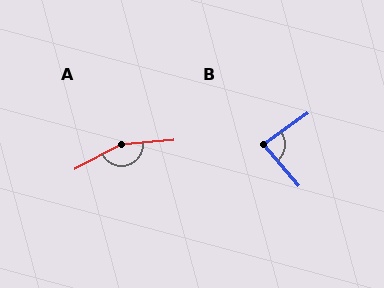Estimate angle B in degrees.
Approximately 84 degrees.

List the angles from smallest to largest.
B (84°), A (157°).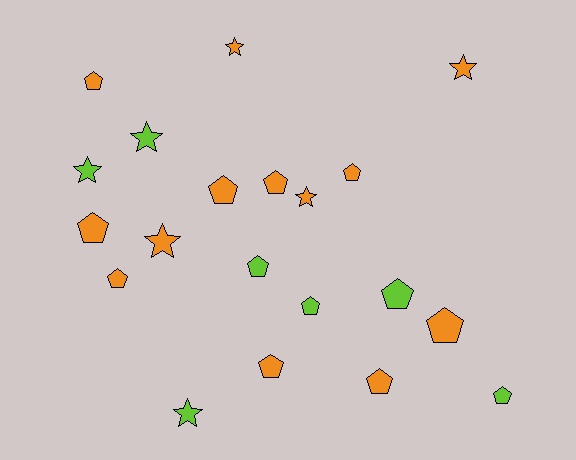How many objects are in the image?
There are 20 objects.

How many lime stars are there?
There are 3 lime stars.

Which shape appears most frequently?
Pentagon, with 13 objects.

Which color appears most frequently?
Orange, with 13 objects.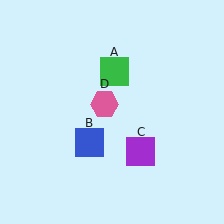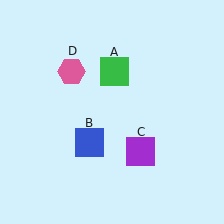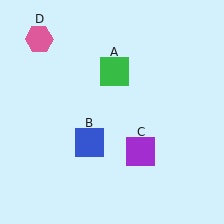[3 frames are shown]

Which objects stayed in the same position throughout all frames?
Green square (object A) and blue square (object B) and purple square (object C) remained stationary.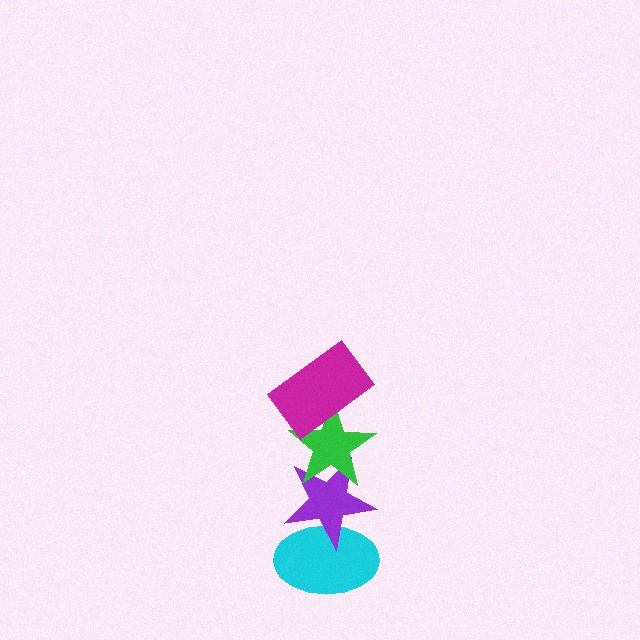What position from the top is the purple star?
The purple star is 3rd from the top.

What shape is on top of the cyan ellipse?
The purple star is on top of the cyan ellipse.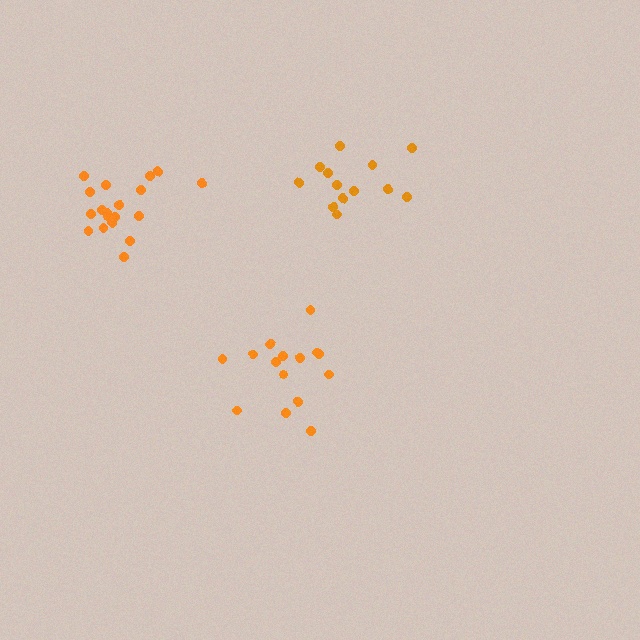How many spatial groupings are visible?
There are 3 spatial groupings.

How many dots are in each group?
Group 1: 15 dots, Group 2: 13 dots, Group 3: 19 dots (47 total).